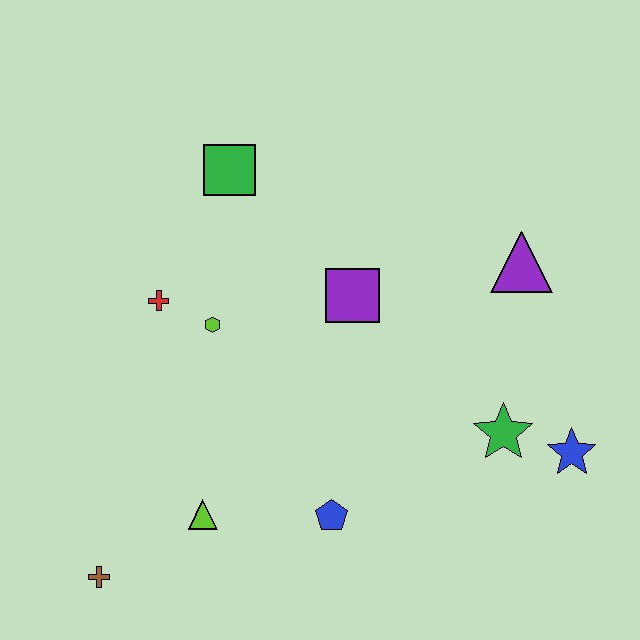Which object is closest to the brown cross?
The lime triangle is closest to the brown cross.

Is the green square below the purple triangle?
No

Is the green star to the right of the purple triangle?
No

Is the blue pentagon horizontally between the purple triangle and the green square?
Yes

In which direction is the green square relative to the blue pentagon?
The green square is above the blue pentagon.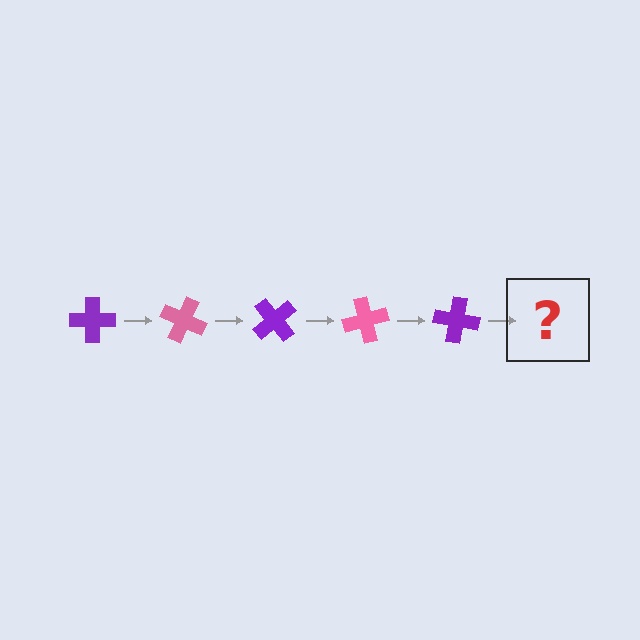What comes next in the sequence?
The next element should be a pink cross, rotated 125 degrees from the start.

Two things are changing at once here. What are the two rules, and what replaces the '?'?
The two rules are that it rotates 25 degrees each step and the color cycles through purple and pink. The '?' should be a pink cross, rotated 125 degrees from the start.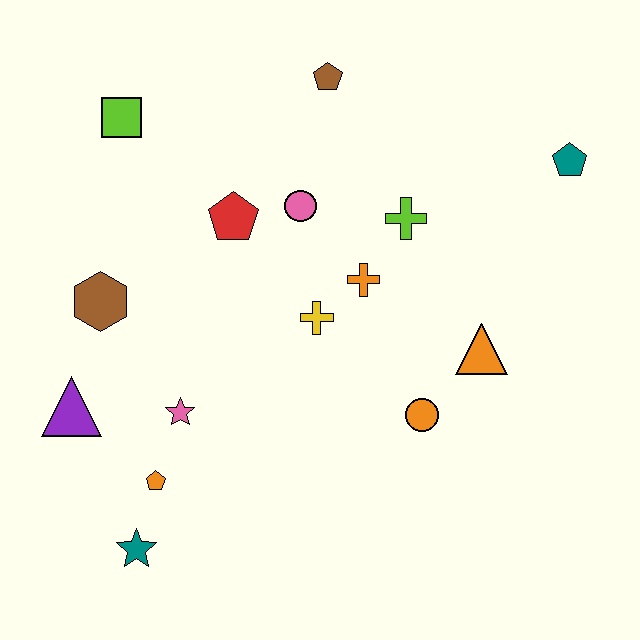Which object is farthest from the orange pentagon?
The teal pentagon is farthest from the orange pentagon.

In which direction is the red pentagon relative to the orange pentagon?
The red pentagon is above the orange pentagon.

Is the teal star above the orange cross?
No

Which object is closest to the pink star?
The orange pentagon is closest to the pink star.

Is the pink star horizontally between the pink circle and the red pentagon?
No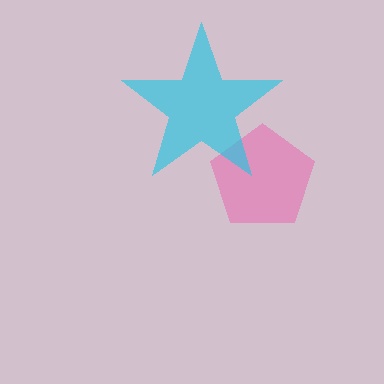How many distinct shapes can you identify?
There are 2 distinct shapes: a pink pentagon, a cyan star.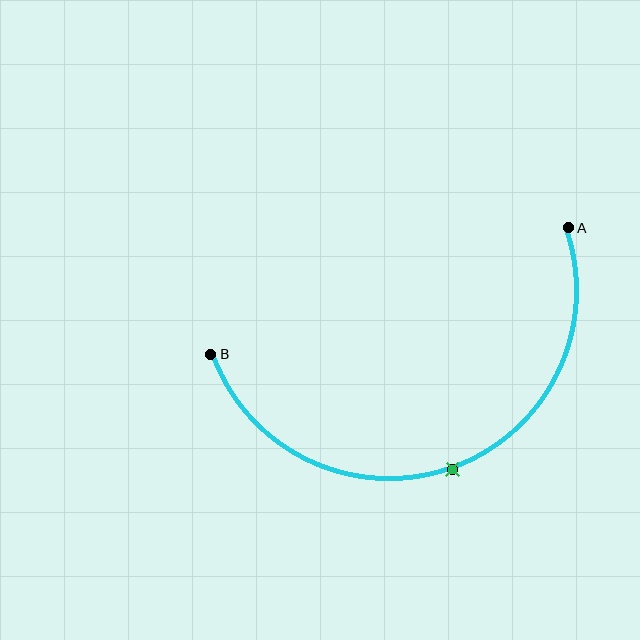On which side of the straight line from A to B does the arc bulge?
The arc bulges below the straight line connecting A and B.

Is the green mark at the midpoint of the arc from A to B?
Yes. The green mark lies on the arc at equal arc-length from both A and B — it is the arc midpoint.